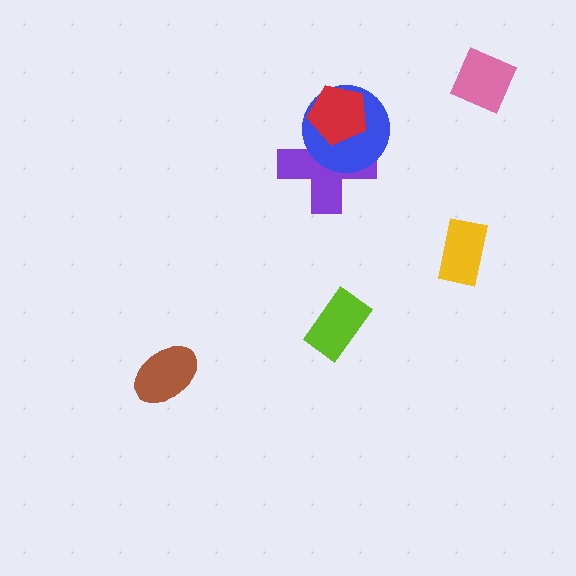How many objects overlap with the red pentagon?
2 objects overlap with the red pentagon.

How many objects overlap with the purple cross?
2 objects overlap with the purple cross.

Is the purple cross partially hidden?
Yes, it is partially covered by another shape.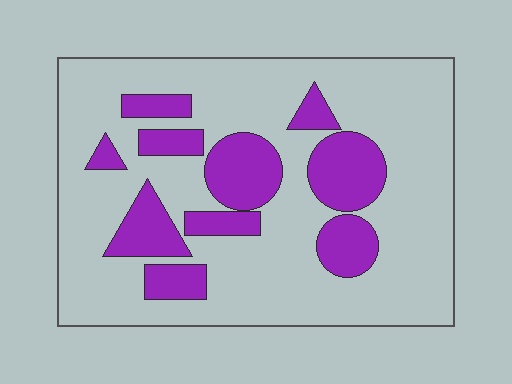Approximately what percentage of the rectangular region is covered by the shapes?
Approximately 25%.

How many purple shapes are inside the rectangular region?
10.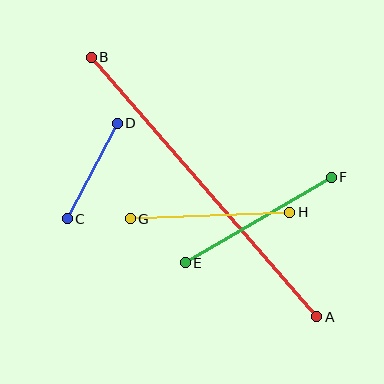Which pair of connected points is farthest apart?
Points A and B are farthest apart.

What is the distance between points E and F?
The distance is approximately 169 pixels.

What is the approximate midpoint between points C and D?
The midpoint is at approximately (92, 171) pixels.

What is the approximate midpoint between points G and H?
The midpoint is at approximately (210, 216) pixels.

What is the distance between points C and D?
The distance is approximately 108 pixels.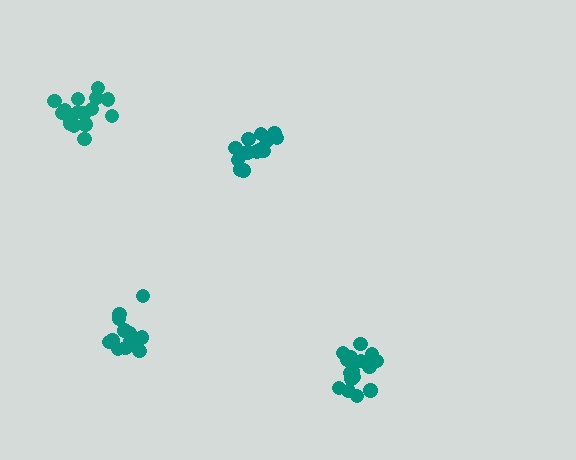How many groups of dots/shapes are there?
There are 4 groups.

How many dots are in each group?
Group 1: 13 dots, Group 2: 13 dots, Group 3: 16 dots, Group 4: 18 dots (60 total).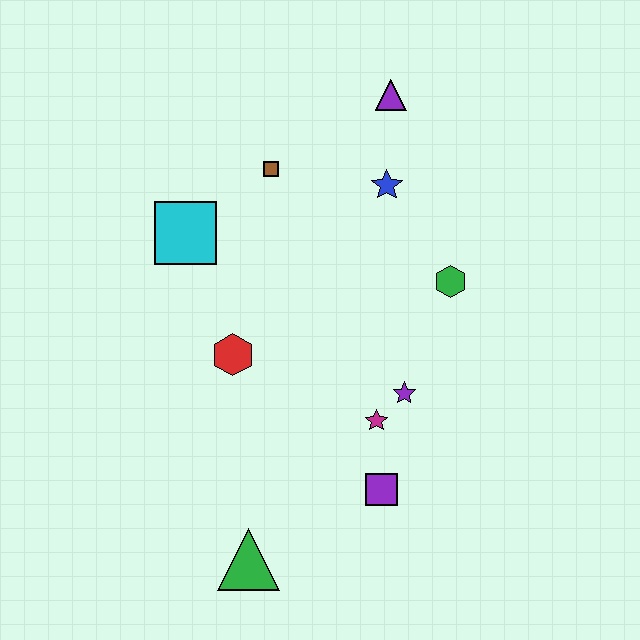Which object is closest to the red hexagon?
The cyan square is closest to the red hexagon.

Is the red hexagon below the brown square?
Yes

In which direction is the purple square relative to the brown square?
The purple square is below the brown square.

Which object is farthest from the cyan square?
The green triangle is farthest from the cyan square.